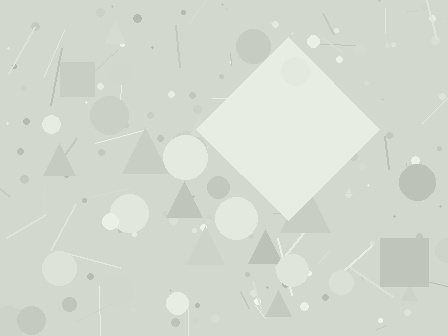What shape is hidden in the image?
A diamond is hidden in the image.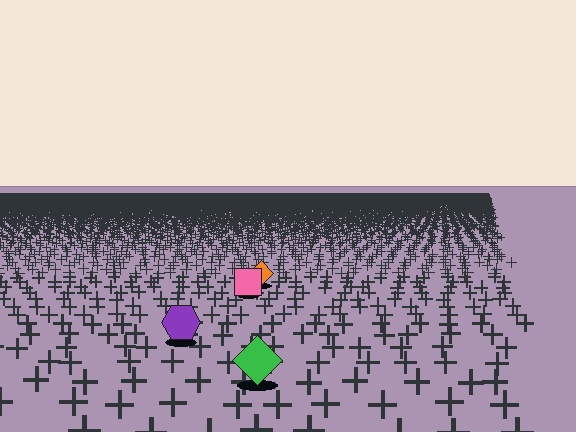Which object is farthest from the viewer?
The orange diamond is farthest from the viewer. It appears smaller and the ground texture around it is denser.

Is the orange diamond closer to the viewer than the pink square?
No. The pink square is closer — you can tell from the texture gradient: the ground texture is coarser near it.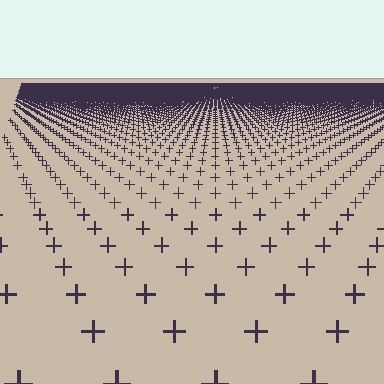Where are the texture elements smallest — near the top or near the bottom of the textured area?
Near the top.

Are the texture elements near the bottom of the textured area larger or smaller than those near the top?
Larger. Near the bottom, elements are closer to the viewer and appear at a bigger on-screen size.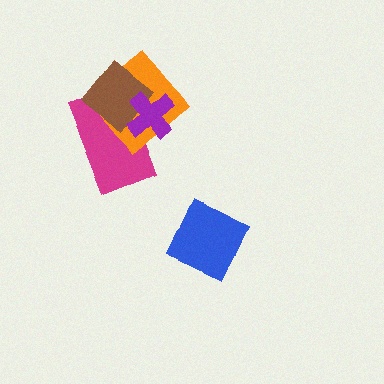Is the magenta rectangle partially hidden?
Yes, it is partially covered by another shape.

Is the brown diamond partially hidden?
Yes, it is partially covered by another shape.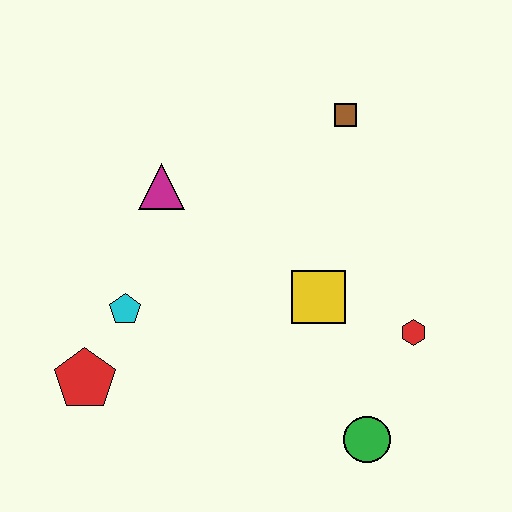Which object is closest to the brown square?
The yellow square is closest to the brown square.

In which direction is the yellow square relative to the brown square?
The yellow square is below the brown square.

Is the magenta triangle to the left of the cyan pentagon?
No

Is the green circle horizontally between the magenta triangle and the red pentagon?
No